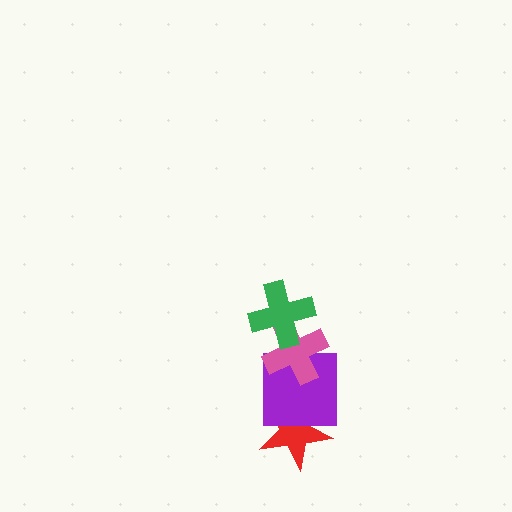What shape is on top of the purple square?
The pink cross is on top of the purple square.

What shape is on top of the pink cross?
The green cross is on top of the pink cross.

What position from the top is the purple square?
The purple square is 3rd from the top.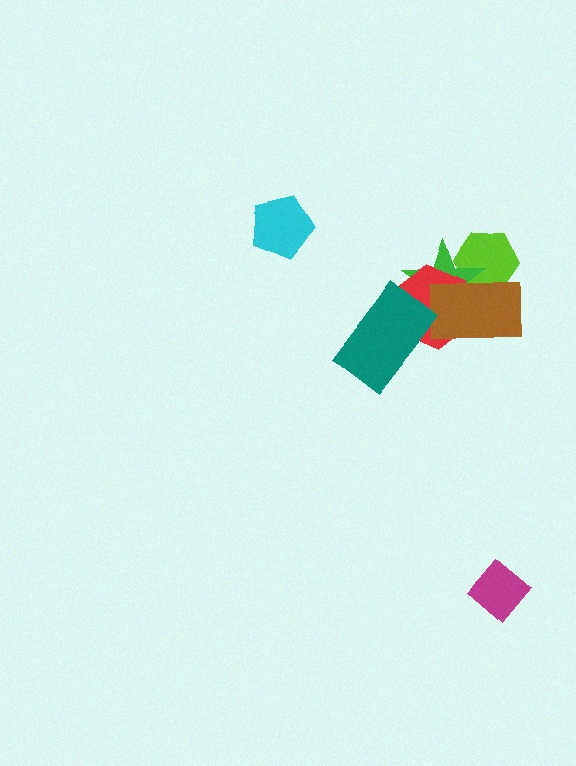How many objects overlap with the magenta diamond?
0 objects overlap with the magenta diamond.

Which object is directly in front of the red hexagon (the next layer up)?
The brown rectangle is directly in front of the red hexagon.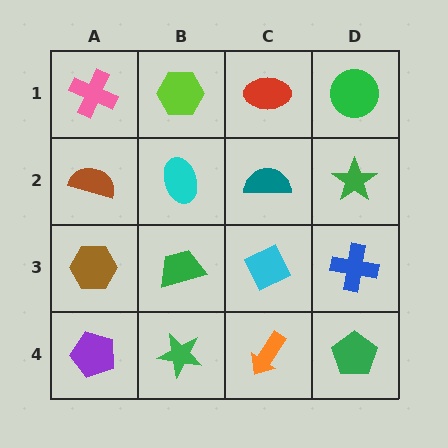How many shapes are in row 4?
4 shapes.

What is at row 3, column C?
A cyan diamond.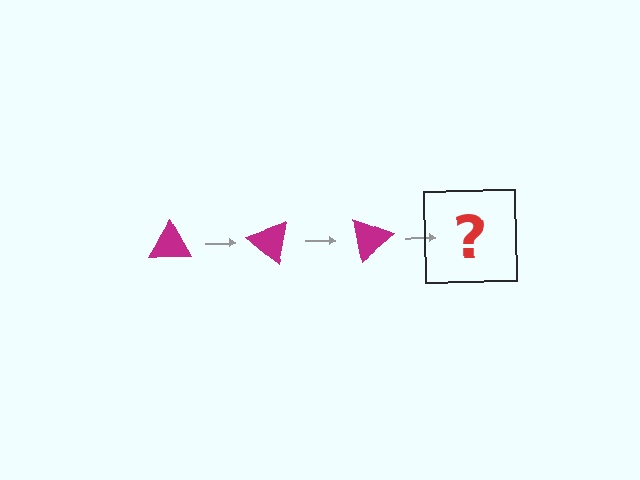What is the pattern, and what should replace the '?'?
The pattern is that the triangle rotates 40 degrees each step. The '?' should be a magenta triangle rotated 120 degrees.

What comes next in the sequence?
The next element should be a magenta triangle rotated 120 degrees.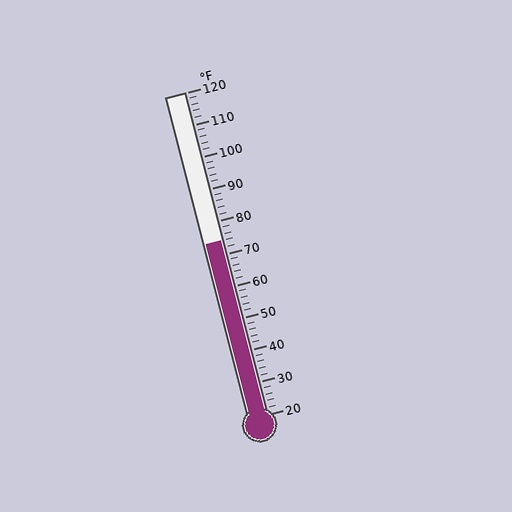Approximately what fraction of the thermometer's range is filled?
The thermometer is filled to approximately 55% of its range.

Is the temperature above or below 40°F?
The temperature is above 40°F.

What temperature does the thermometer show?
The thermometer shows approximately 74°F.